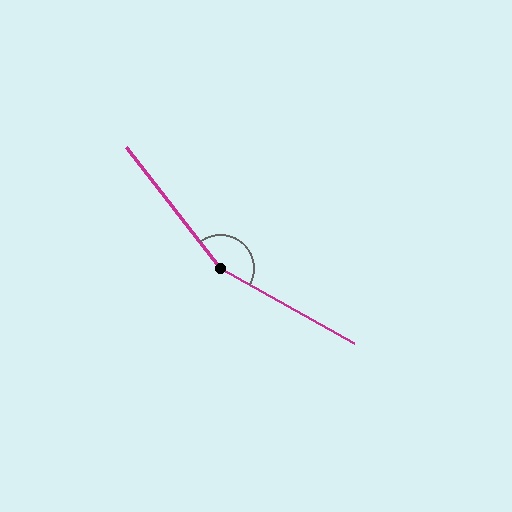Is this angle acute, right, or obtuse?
It is obtuse.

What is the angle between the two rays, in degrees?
Approximately 157 degrees.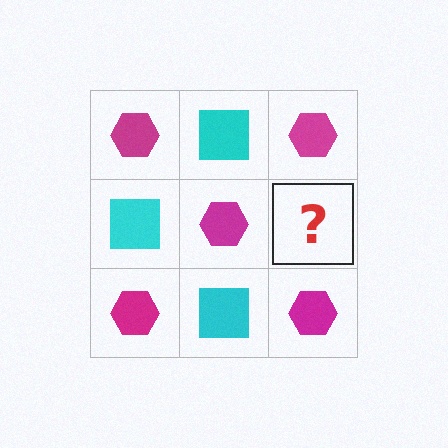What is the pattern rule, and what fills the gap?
The rule is that it alternates magenta hexagon and cyan square in a checkerboard pattern. The gap should be filled with a cyan square.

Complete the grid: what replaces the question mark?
The question mark should be replaced with a cyan square.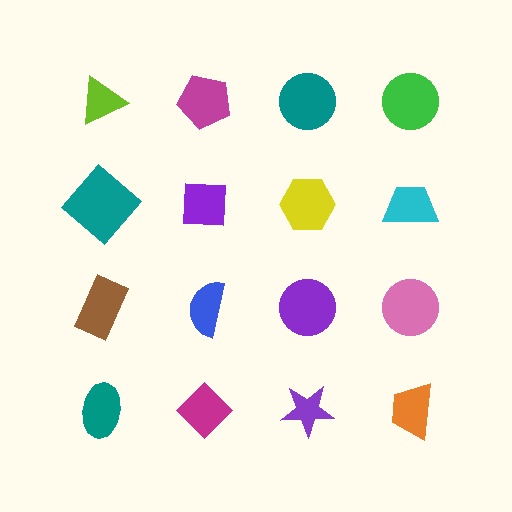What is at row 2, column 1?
A teal diamond.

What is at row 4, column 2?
A magenta diamond.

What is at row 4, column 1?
A teal ellipse.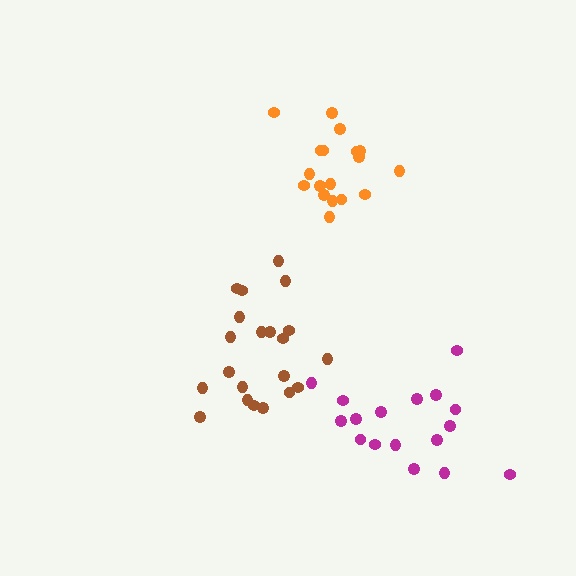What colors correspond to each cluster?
The clusters are colored: brown, orange, magenta.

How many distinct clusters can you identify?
There are 3 distinct clusters.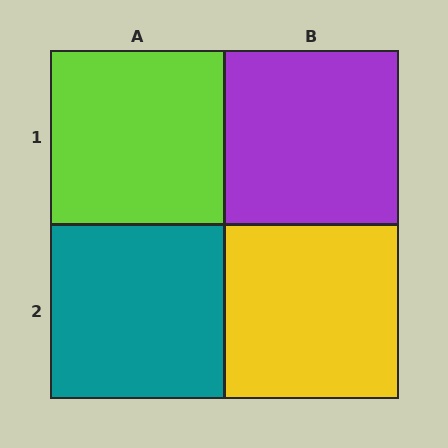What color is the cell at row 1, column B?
Purple.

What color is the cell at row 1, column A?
Lime.